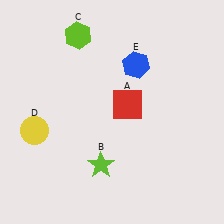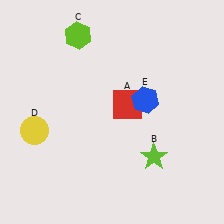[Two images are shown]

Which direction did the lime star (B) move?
The lime star (B) moved right.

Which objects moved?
The objects that moved are: the lime star (B), the blue hexagon (E).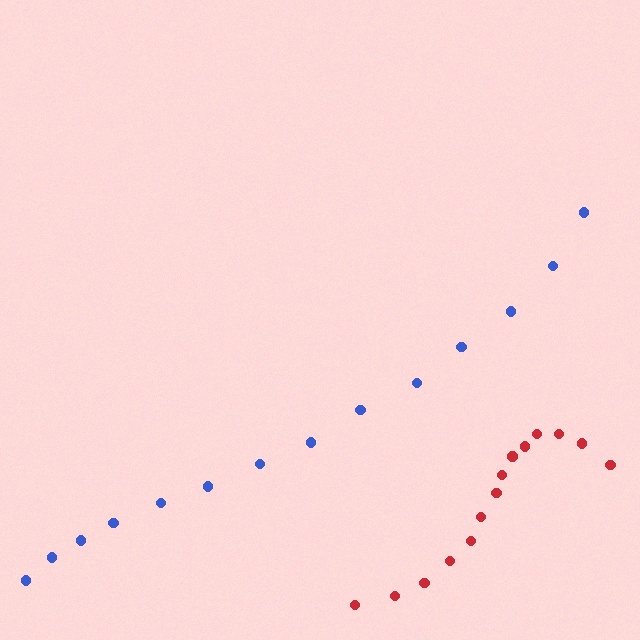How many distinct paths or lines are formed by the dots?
There are 2 distinct paths.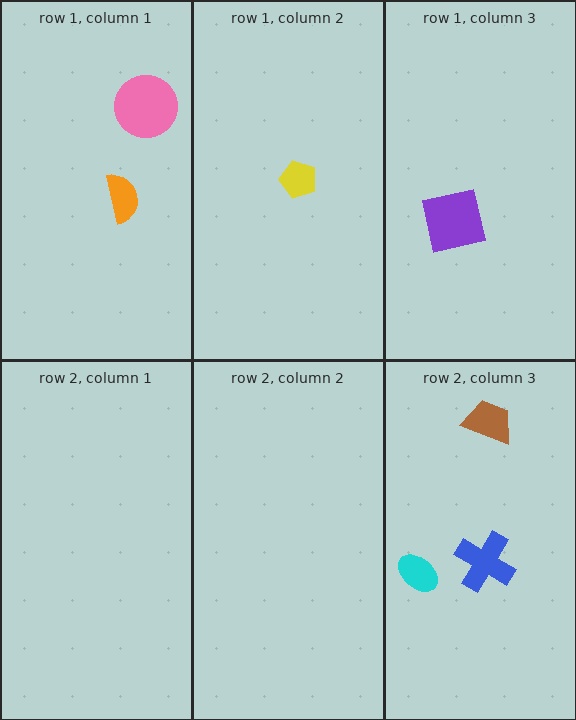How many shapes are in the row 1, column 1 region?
2.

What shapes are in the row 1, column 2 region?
The yellow pentagon.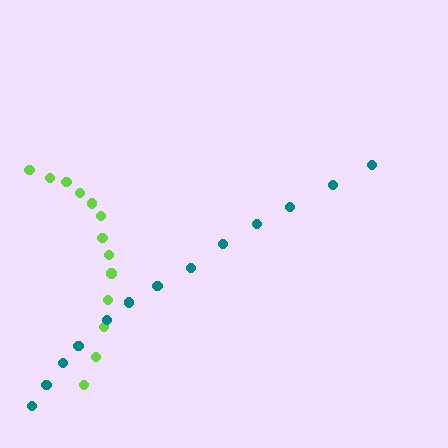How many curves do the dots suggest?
There are 2 distinct paths.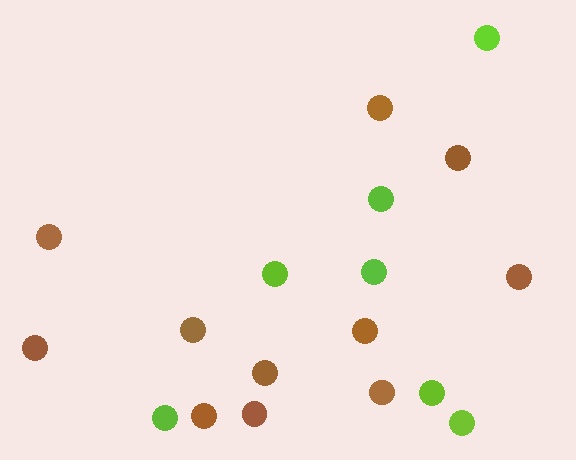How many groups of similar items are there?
There are 2 groups: one group of brown circles (11) and one group of lime circles (7).